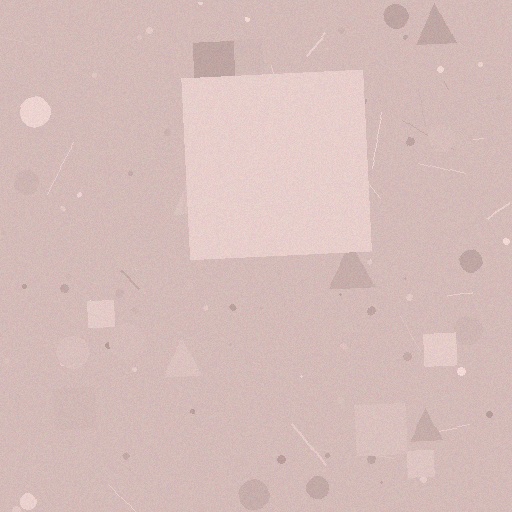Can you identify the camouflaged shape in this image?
The camouflaged shape is a square.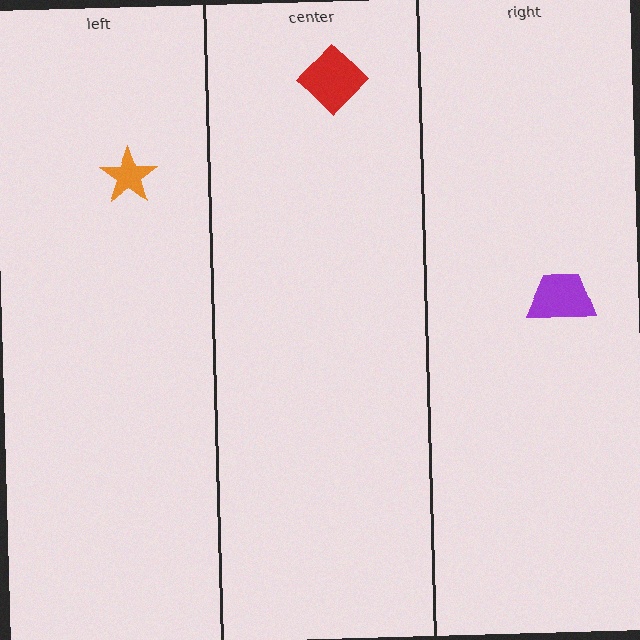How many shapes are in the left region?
1.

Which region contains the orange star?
The left region.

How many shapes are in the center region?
1.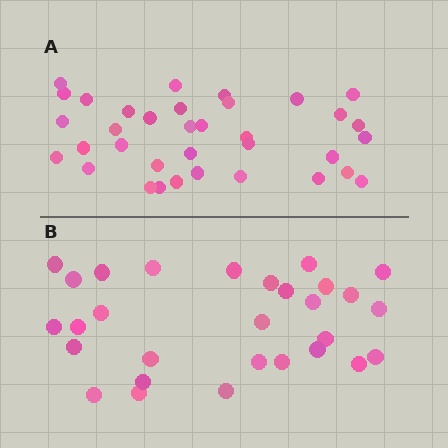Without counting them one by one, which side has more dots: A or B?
Region A (the top region) has more dots.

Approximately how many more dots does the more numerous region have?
Region A has about 6 more dots than region B.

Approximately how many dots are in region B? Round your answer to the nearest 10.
About 30 dots. (The exact count is 29, which rounds to 30.)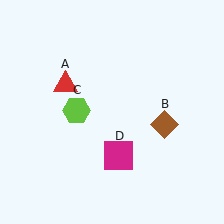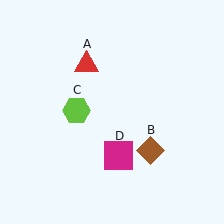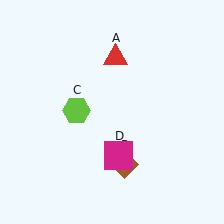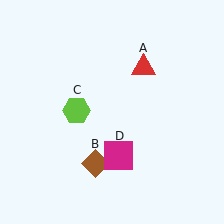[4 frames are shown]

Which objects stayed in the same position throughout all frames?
Lime hexagon (object C) and magenta square (object D) remained stationary.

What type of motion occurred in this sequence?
The red triangle (object A), brown diamond (object B) rotated clockwise around the center of the scene.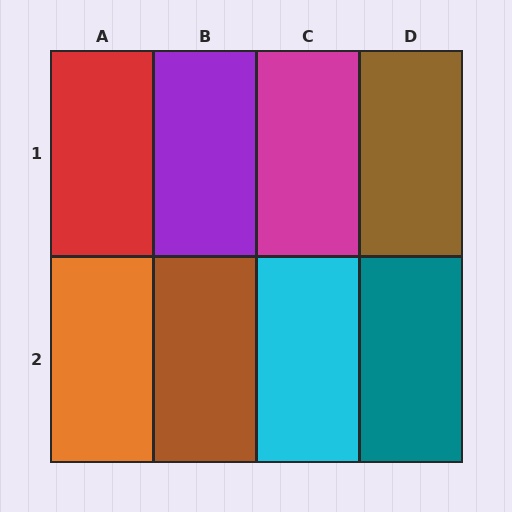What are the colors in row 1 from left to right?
Red, purple, magenta, brown.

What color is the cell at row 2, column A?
Orange.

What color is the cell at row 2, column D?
Teal.